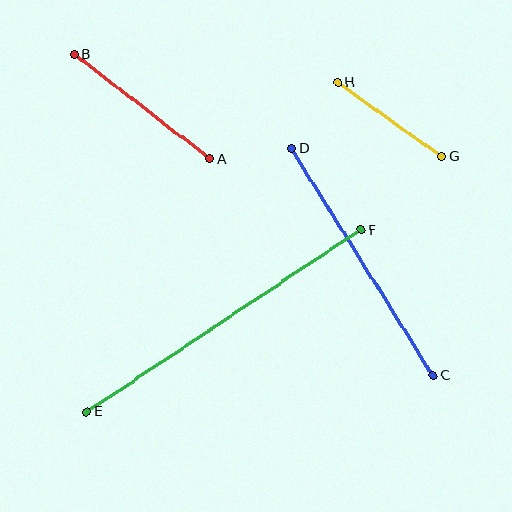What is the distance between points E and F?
The distance is approximately 329 pixels.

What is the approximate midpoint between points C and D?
The midpoint is at approximately (362, 262) pixels.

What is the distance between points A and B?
The distance is approximately 171 pixels.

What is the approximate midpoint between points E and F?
The midpoint is at approximately (224, 321) pixels.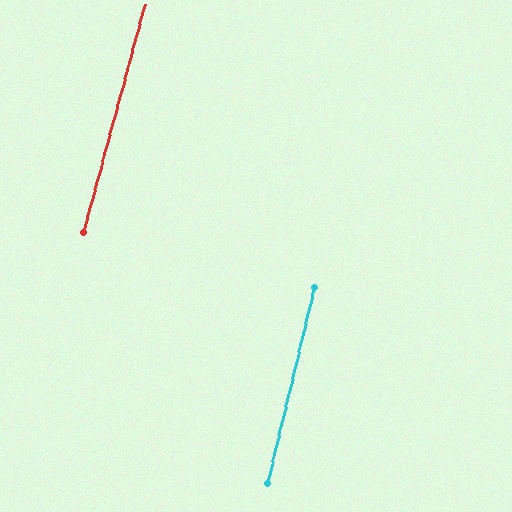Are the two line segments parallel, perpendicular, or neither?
Parallel — their directions differ by only 1.6°.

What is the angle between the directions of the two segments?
Approximately 2 degrees.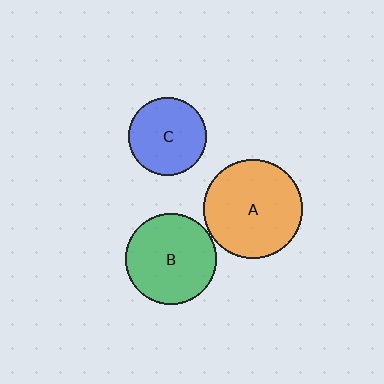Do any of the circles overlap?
No, none of the circles overlap.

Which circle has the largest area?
Circle A (orange).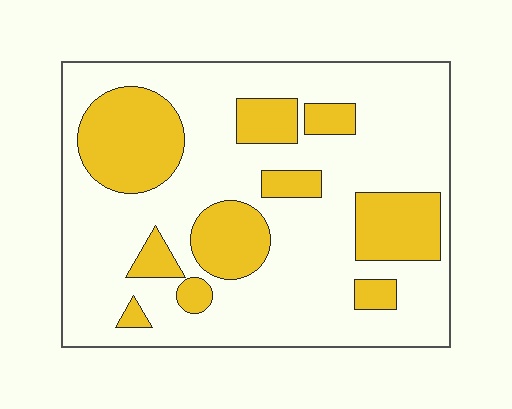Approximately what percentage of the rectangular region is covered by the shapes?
Approximately 30%.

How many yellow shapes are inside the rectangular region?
10.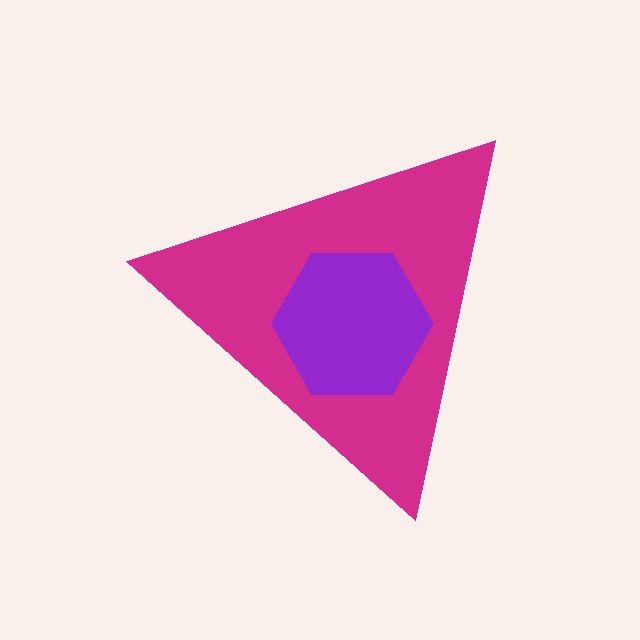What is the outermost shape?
The magenta triangle.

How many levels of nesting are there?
2.